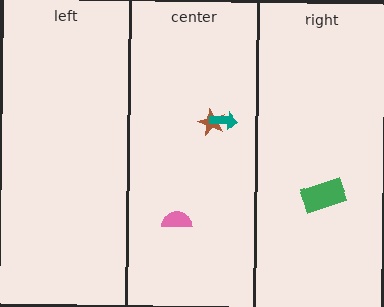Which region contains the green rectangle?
The right region.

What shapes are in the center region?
The pink semicircle, the brown star, the teal arrow.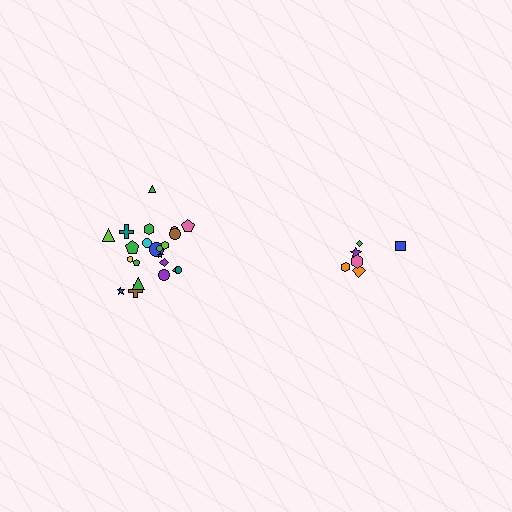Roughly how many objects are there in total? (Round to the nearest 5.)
Roughly 30 objects in total.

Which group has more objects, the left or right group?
The left group.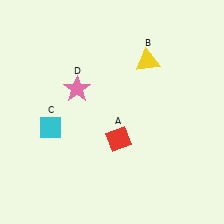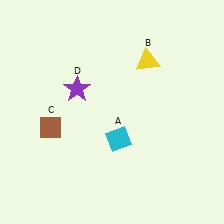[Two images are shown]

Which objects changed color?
A changed from red to cyan. C changed from cyan to brown. D changed from pink to purple.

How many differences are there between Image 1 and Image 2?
There are 3 differences between the two images.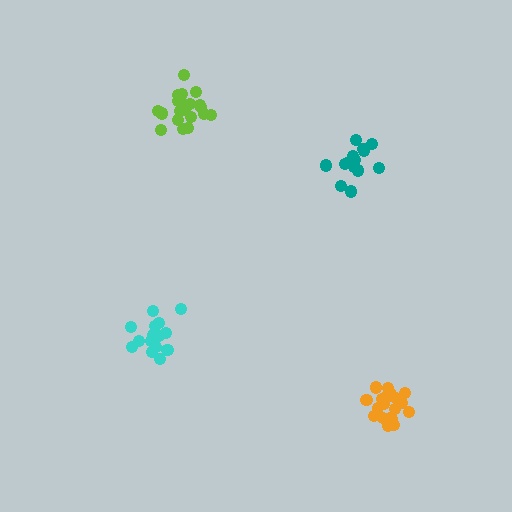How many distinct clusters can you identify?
There are 4 distinct clusters.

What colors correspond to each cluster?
The clusters are colored: teal, orange, lime, cyan.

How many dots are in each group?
Group 1: 14 dots, Group 2: 20 dots, Group 3: 20 dots, Group 4: 15 dots (69 total).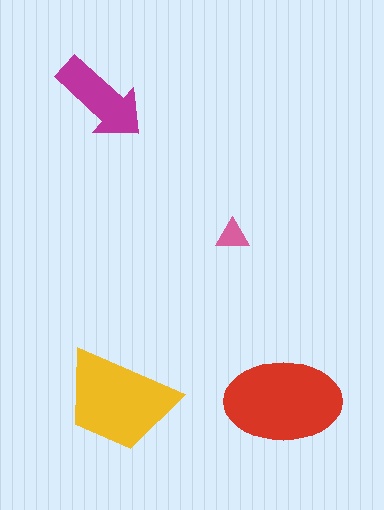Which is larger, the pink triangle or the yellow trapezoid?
The yellow trapezoid.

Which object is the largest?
The red ellipse.